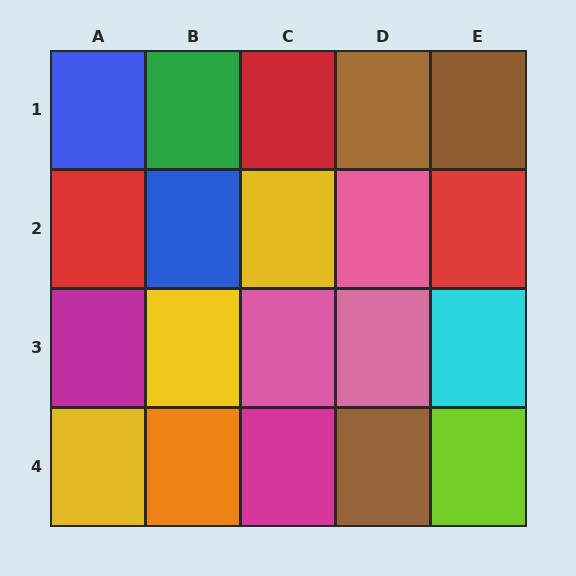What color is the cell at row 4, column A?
Yellow.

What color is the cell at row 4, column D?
Brown.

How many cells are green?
1 cell is green.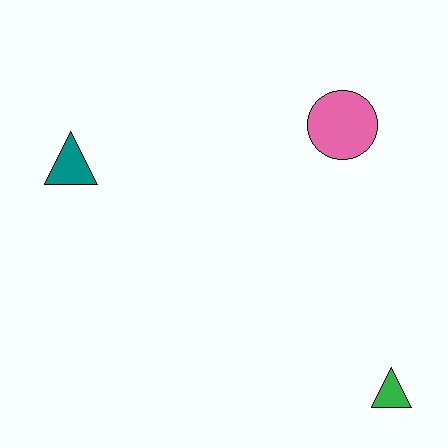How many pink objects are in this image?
There is 1 pink object.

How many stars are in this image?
There are no stars.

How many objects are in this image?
There are 3 objects.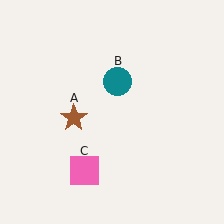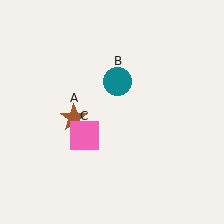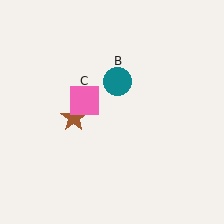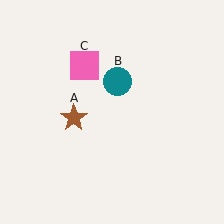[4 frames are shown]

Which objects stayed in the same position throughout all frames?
Brown star (object A) and teal circle (object B) remained stationary.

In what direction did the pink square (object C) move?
The pink square (object C) moved up.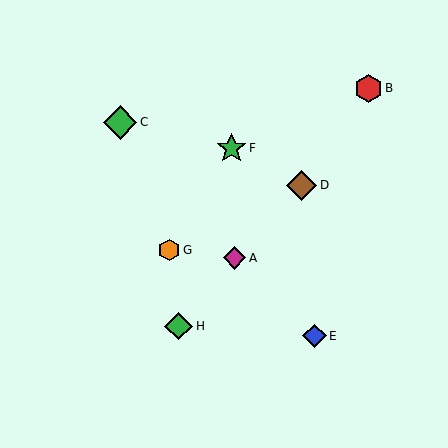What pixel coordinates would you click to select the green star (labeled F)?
Click at (231, 148) to select the green star F.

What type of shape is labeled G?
Shape G is an orange hexagon.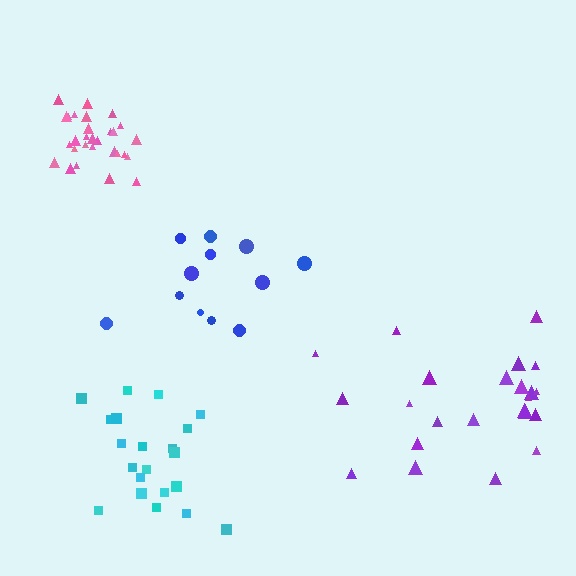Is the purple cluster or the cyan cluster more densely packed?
Cyan.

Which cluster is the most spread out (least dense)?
Blue.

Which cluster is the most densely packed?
Pink.